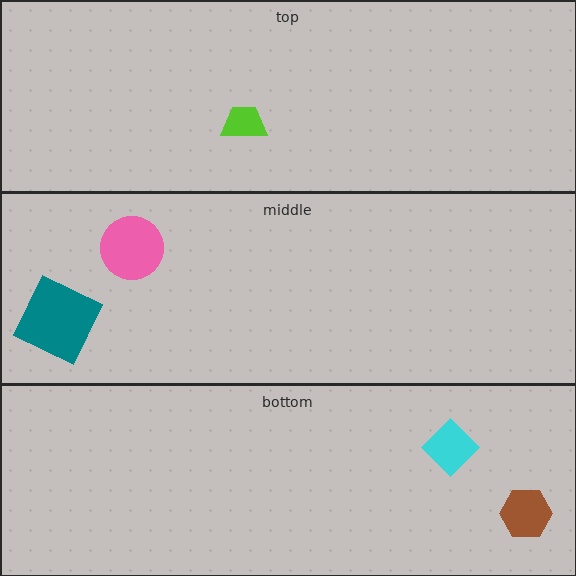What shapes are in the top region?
The lime trapezoid.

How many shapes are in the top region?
1.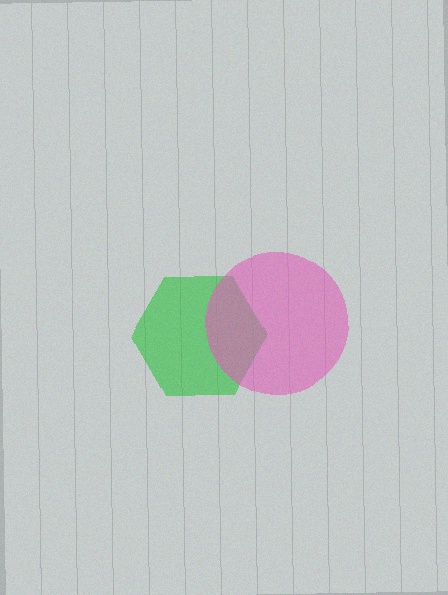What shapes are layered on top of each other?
The layered shapes are: a green hexagon, a pink circle.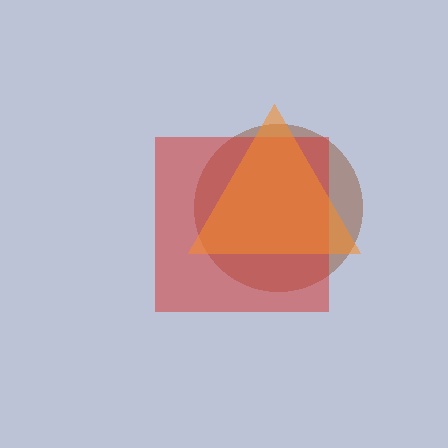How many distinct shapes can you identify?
There are 3 distinct shapes: a brown circle, a red square, an orange triangle.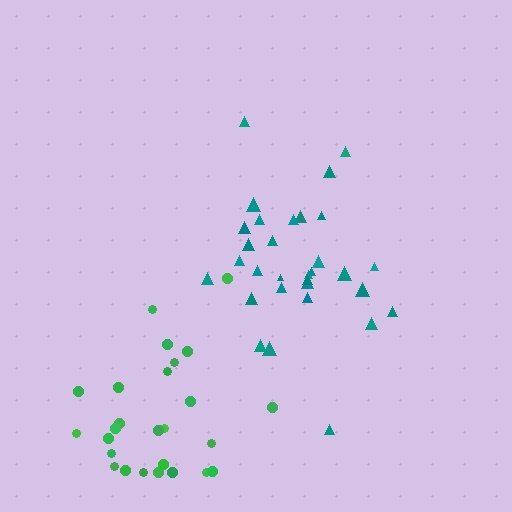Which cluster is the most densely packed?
Teal.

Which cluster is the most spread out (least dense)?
Green.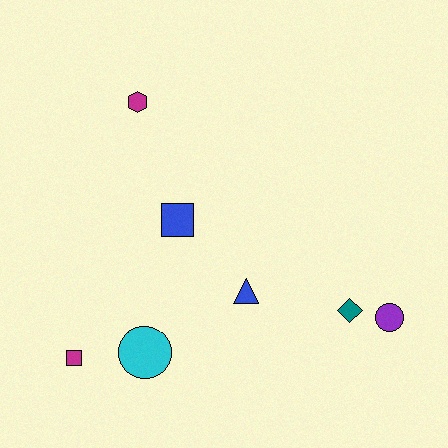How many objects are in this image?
There are 7 objects.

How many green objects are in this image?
There are no green objects.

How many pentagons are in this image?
There are no pentagons.